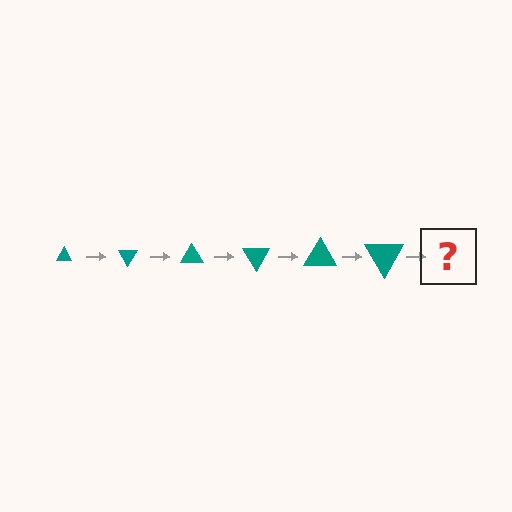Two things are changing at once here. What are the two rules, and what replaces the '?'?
The two rules are that the triangle grows larger each step and it rotates 60 degrees each step. The '?' should be a triangle, larger than the previous one and rotated 360 degrees from the start.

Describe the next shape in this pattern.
It should be a triangle, larger than the previous one and rotated 360 degrees from the start.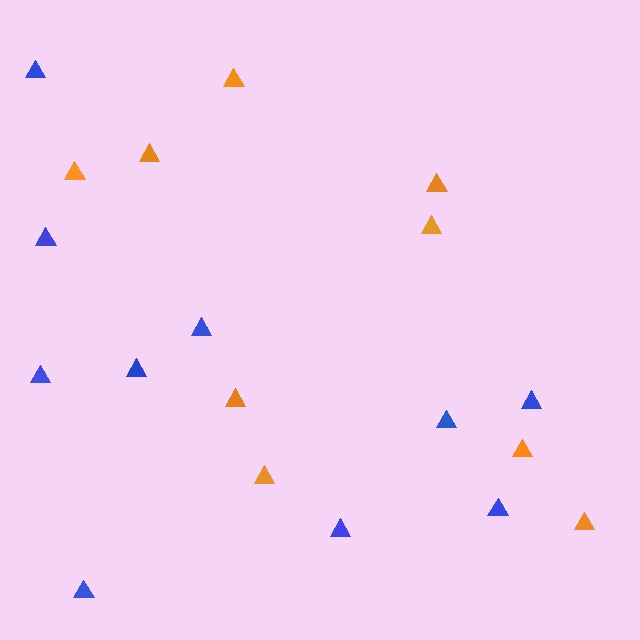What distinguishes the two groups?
There are 2 groups: one group of blue triangles (10) and one group of orange triangles (9).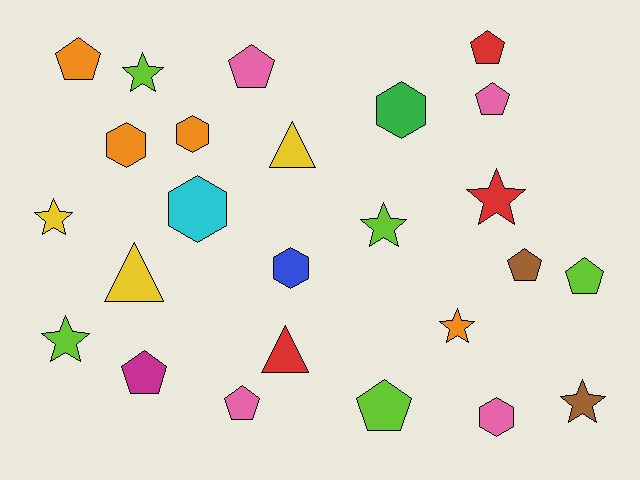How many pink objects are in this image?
There are 4 pink objects.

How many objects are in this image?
There are 25 objects.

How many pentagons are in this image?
There are 9 pentagons.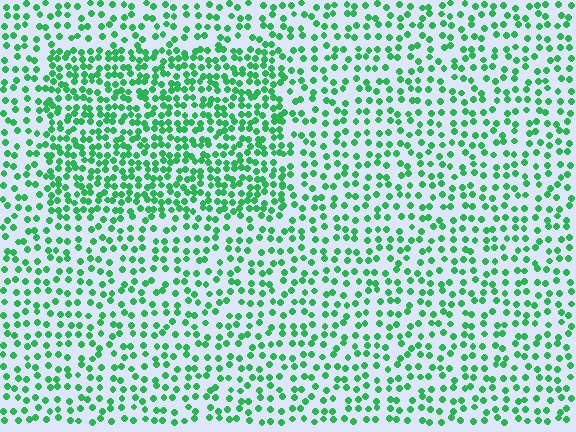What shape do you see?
I see a rectangle.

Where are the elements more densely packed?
The elements are more densely packed inside the rectangle boundary.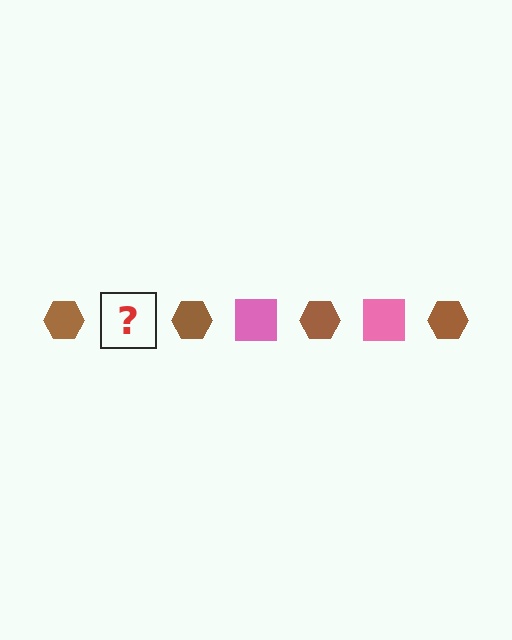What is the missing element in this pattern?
The missing element is a pink square.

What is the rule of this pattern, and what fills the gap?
The rule is that the pattern alternates between brown hexagon and pink square. The gap should be filled with a pink square.